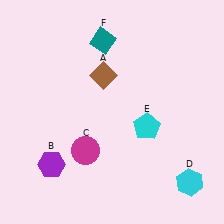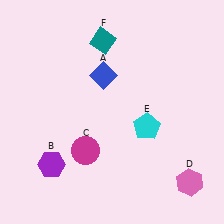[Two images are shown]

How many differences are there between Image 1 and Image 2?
There are 2 differences between the two images.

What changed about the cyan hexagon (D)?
In Image 1, D is cyan. In Image 2, it changed to pink.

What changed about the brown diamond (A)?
In Image 1, A is brown. In Image 2, it changed to blue.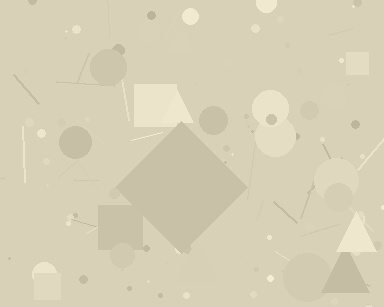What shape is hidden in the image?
A diamond is hidden in the image.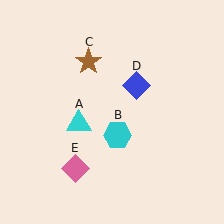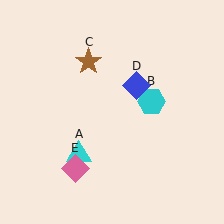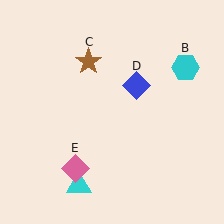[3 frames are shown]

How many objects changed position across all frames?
2 objects changed position: cyan triangle (object A), cyan hexagon (object B).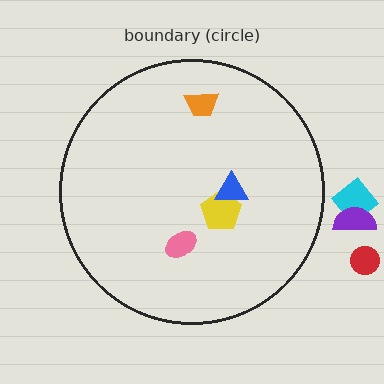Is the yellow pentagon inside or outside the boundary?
Inside.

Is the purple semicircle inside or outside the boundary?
Outside.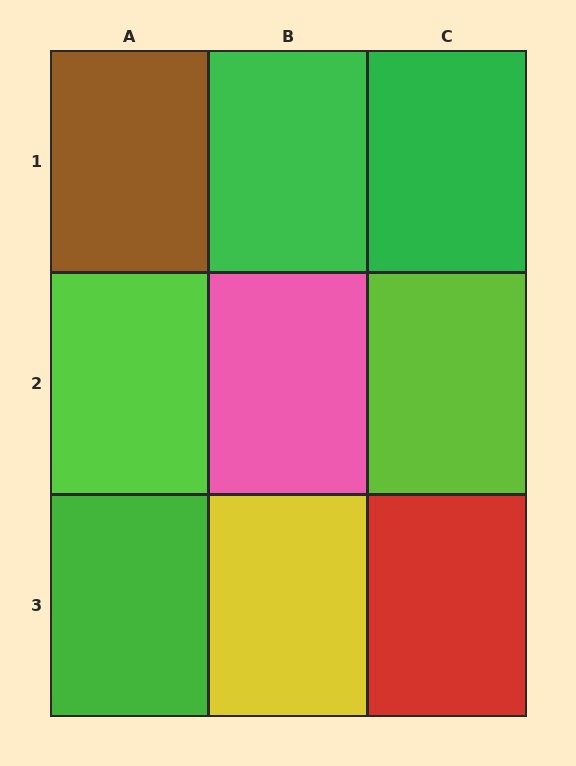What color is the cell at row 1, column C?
Green.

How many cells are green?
3 cells are green.